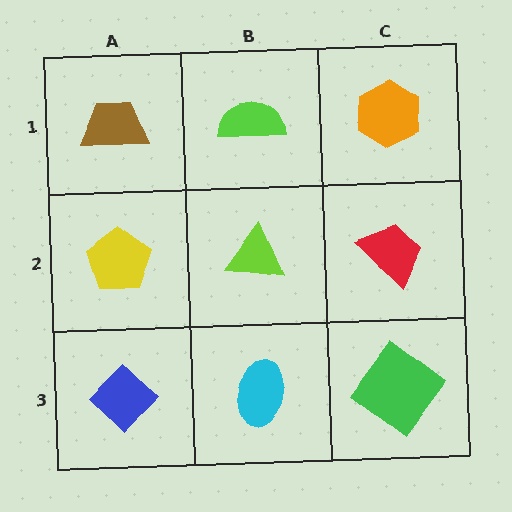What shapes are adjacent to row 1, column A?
A yellow pentagon (row 2, column A), a lime semicircle (row 1, column B).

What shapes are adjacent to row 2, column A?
A brown trapezoid (row 1, column A), a blue diamond (row 3, column A), a lime triangle (row 2, column B).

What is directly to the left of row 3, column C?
A cyan ellipse.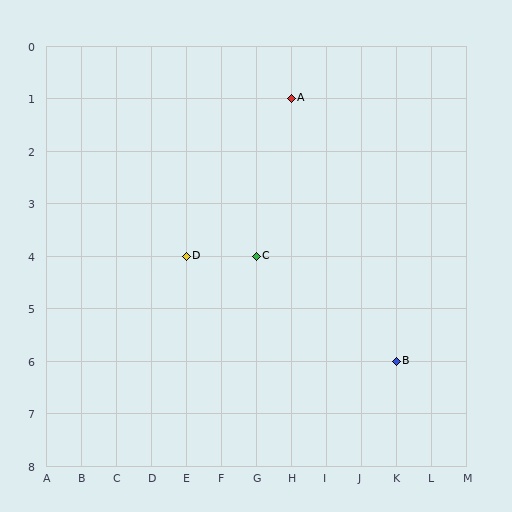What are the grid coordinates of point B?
Point B is at grid coordinates (K, 6).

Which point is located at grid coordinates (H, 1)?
Point A is at (H, 1).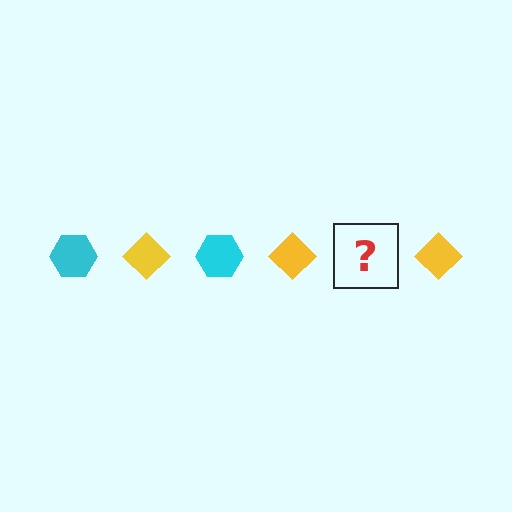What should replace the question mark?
The question mark should be replaced with a cyan hexagon.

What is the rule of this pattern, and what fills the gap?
The rule is that the pattern alternates between cyan hexagon and yellow diamond. The gap should be filled with a cyan hexagon.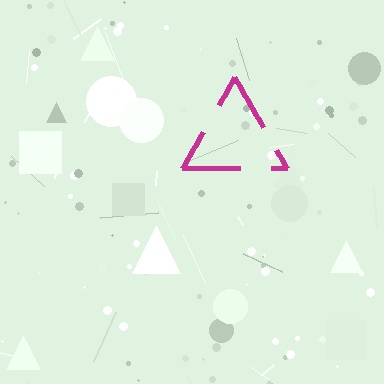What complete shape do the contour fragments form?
The contour fragments form a triangle.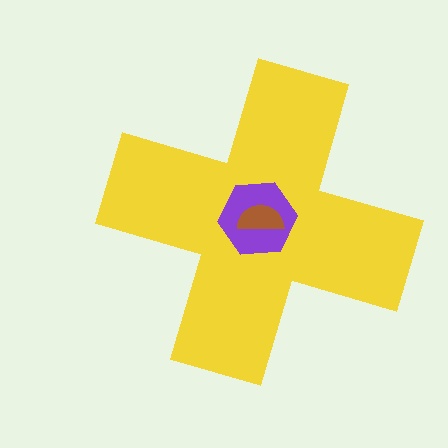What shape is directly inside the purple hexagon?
The brown semicircle.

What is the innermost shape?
The brown semicircle.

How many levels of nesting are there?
3.